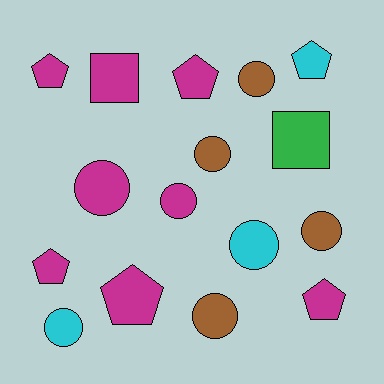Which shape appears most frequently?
Circle, with 8 objects.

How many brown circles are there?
There are 4 brown circles.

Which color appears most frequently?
Magenta, with 8 objects.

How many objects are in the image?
There are 16 objects.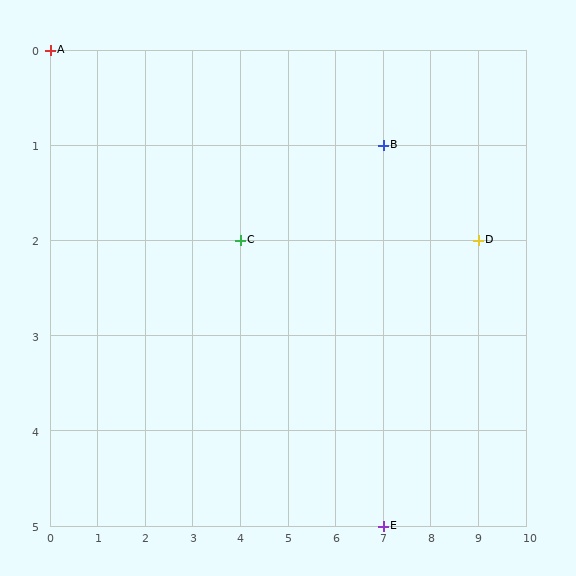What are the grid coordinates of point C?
Point C is at grid coordinates (4, 2).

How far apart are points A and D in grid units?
Points A and D are 9 columns and 2 rows apart (about 9.2 grid units diagonally).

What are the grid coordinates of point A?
Point A is at grid coordinates (0, 0).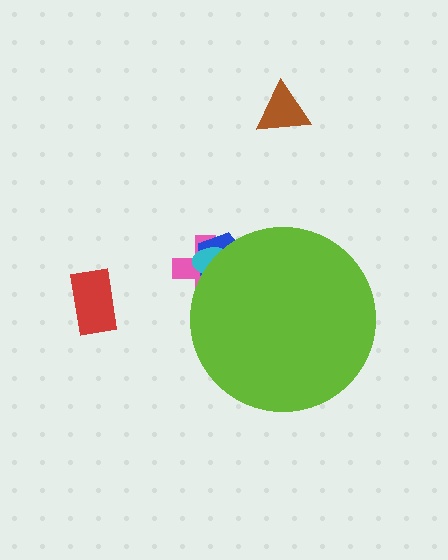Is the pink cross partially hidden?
Yes, the pink cross is partially hidden behind the lime circle.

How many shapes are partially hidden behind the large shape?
3 shapes are partially hidden.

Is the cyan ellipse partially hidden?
Yes, the cyan ellipse is partially hidden behind the lime circle.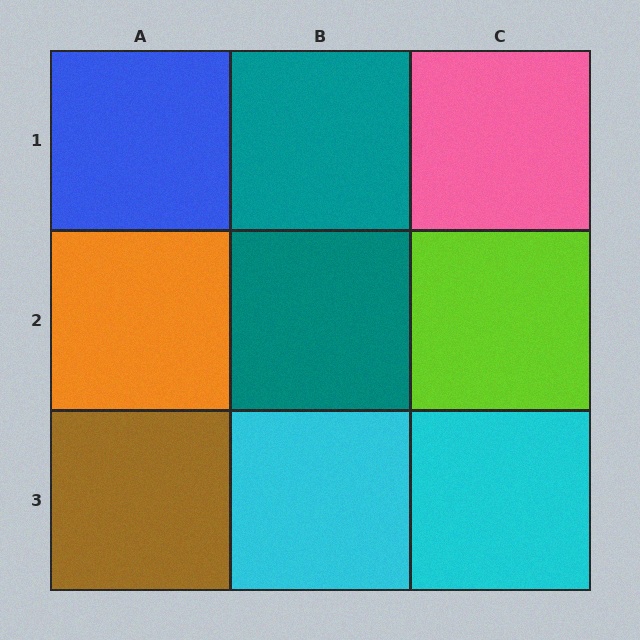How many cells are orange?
1 cell is orange.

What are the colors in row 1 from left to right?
Blue, teal, pink.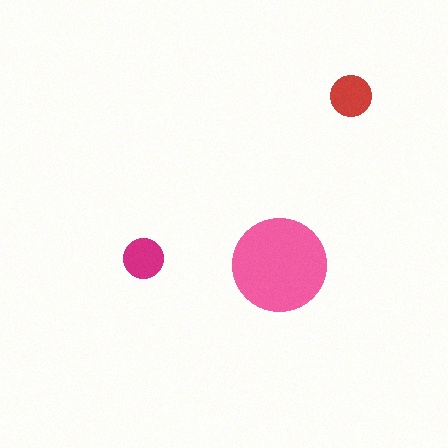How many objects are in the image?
There are 3 objects in the image.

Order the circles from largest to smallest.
the pink one, the red one, the magenta one.